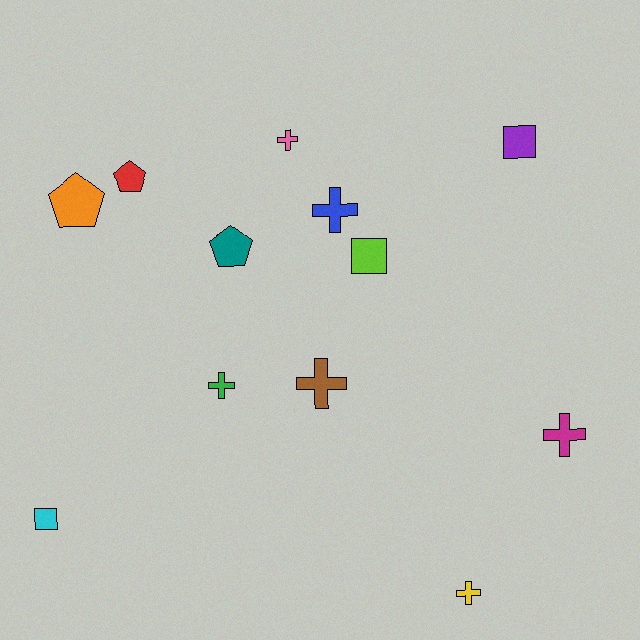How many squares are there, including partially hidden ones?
There are 3 squares.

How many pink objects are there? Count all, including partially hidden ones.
There is 1 pink object.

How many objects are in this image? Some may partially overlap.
There are 12 objects.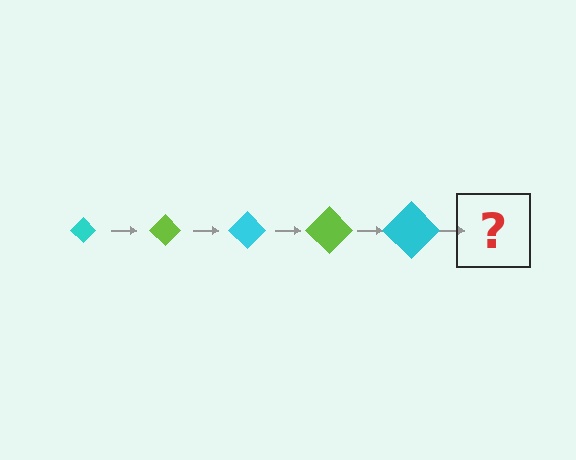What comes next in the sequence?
The next element should be a lime diamond, larger than the previous one.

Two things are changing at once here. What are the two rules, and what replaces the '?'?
The two rules are that the diamond grows larger each step and the color cycles through cyan and lime. The '?' should be a lime diamond, larger than the previous one.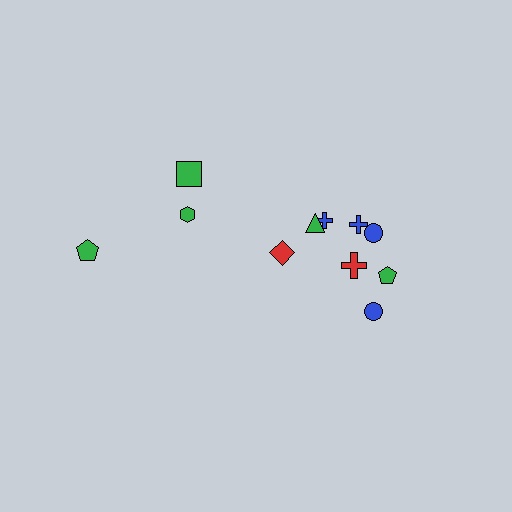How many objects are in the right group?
There are 8 objects.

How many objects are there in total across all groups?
There are 11 objects.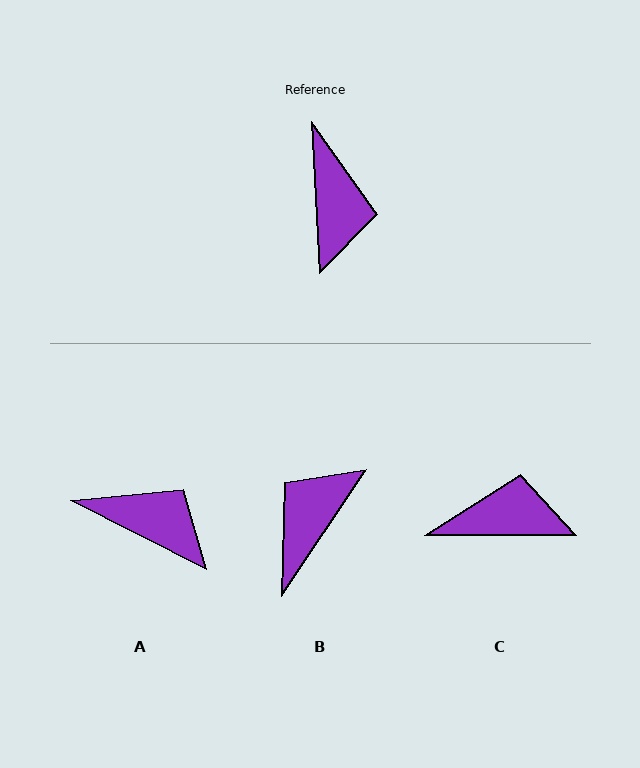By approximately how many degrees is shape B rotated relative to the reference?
Approximately 143 degrees counter-clockwise.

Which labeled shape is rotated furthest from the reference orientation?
B, about 143 degrees away.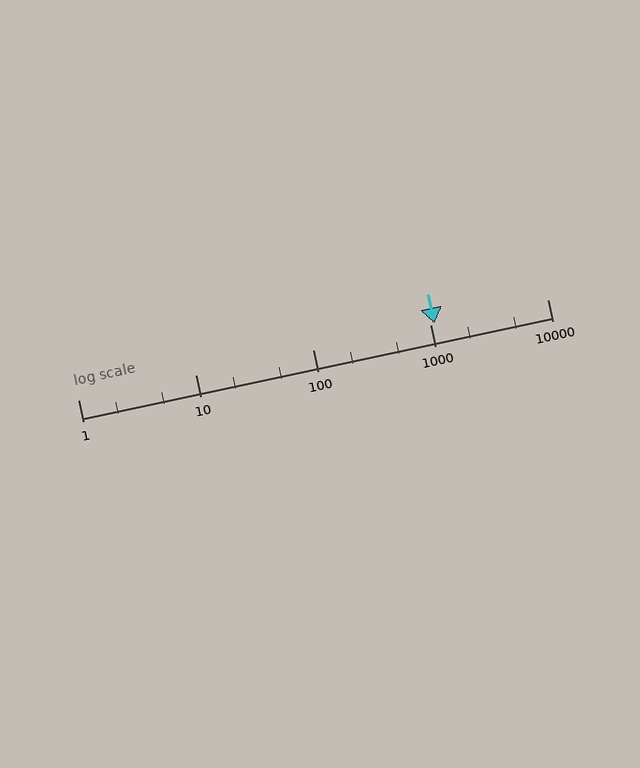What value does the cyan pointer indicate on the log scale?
The pointer indicates approximately 1100.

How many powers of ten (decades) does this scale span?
The scale spans 4 decades, from 1 to 10000.